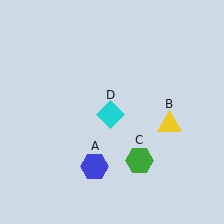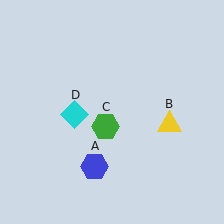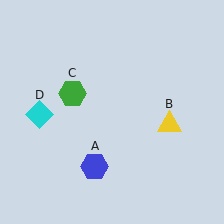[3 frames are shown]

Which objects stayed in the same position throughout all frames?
Blue hexagon (object A) and yellow triangle (object B) remained stationary.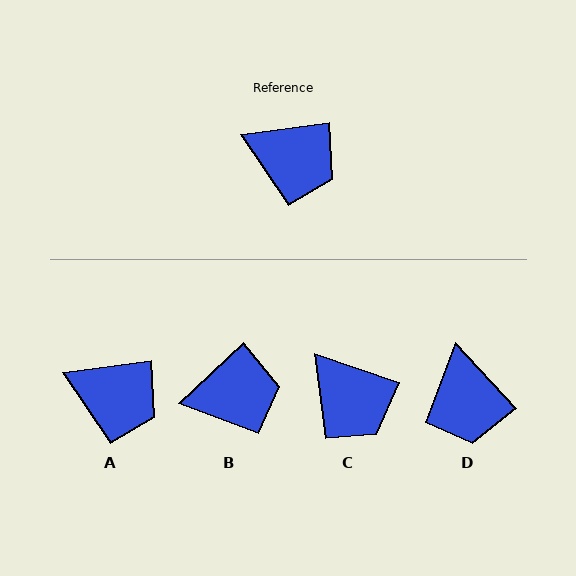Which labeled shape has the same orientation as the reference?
A.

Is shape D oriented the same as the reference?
No, it is off by about 55 degrees.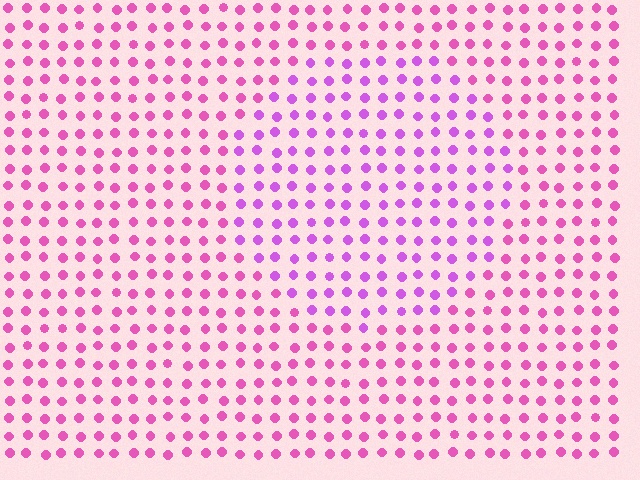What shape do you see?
I see a circle.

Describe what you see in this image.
The image is filled with small pink elements in a uniform arrangement. A circle-shaped region is visible where the elements are tinted to a slightly different hue, forming a subtle color boundary.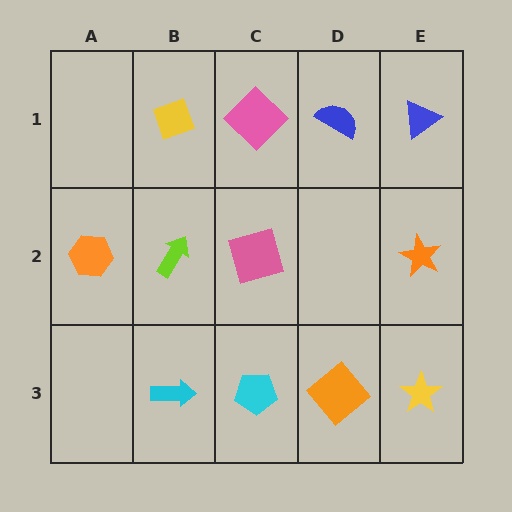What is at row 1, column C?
A pink diamond.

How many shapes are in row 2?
4 shapes.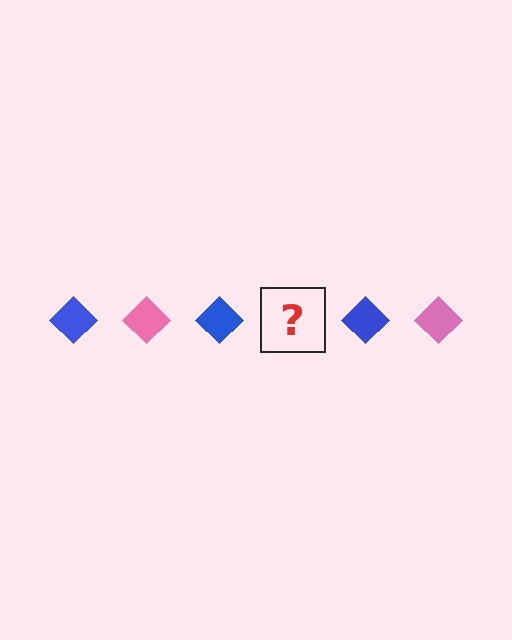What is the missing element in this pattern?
The missing element is a pink diamond.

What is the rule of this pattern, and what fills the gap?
The rule is that the pattern cycles through blue, pink diamonds. The gap should be filled with a pink diamond.